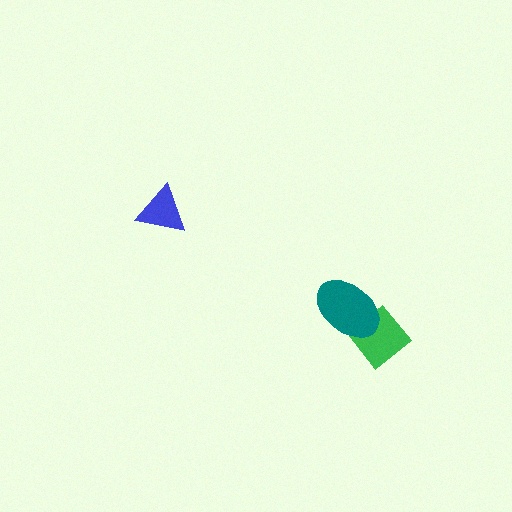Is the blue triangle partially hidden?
No, no other shape covers it.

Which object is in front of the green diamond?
The teal ellipse is in front of the green diamond.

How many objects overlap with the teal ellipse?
1 object overlaps with the teal ellipse.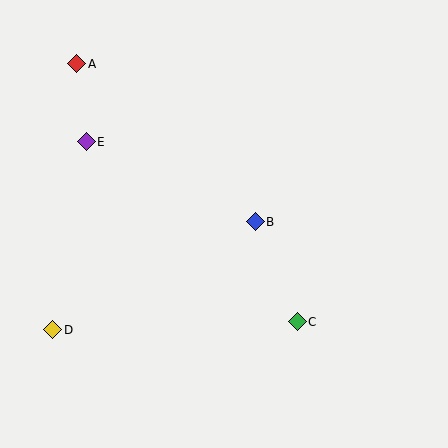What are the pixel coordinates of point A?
Point A is at (77, 64).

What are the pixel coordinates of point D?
Point D is at (53, 330).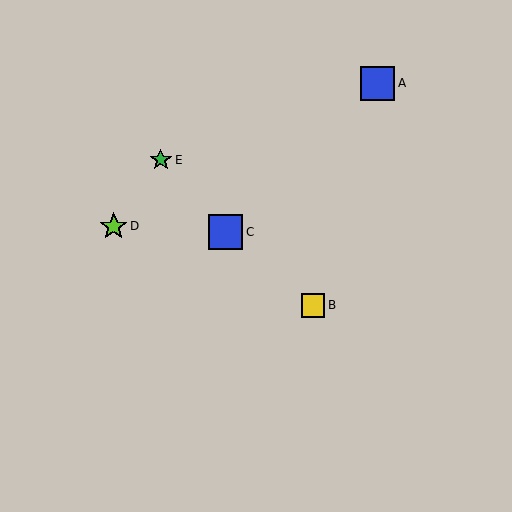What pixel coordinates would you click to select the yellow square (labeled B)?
Click at (313, 305) to select the yellow square B.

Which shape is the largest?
The blue square (labeled C) is the largest.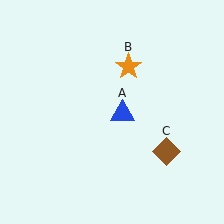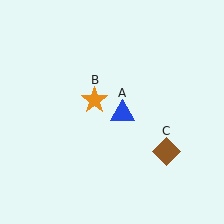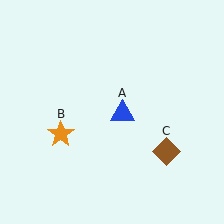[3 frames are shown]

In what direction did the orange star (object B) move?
The orange star (object B) moved down and to the left.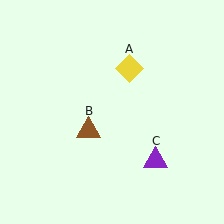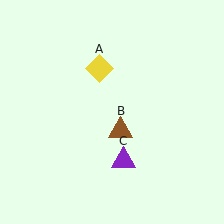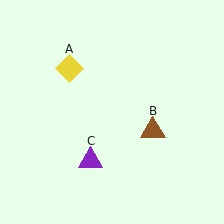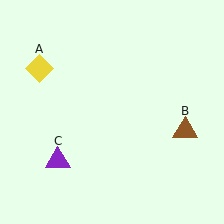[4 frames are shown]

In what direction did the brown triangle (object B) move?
The brown triangle (object B) moved right.